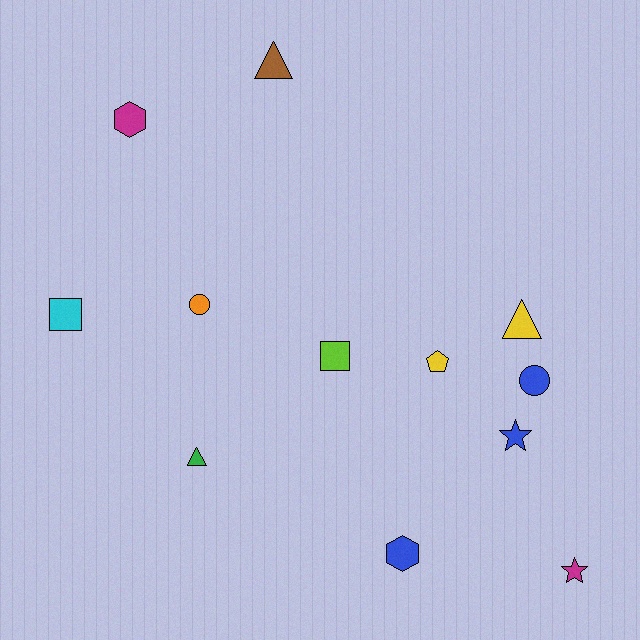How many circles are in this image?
There are 2 circles.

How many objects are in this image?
There are 12 objects.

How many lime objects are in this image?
There is 1 lime object.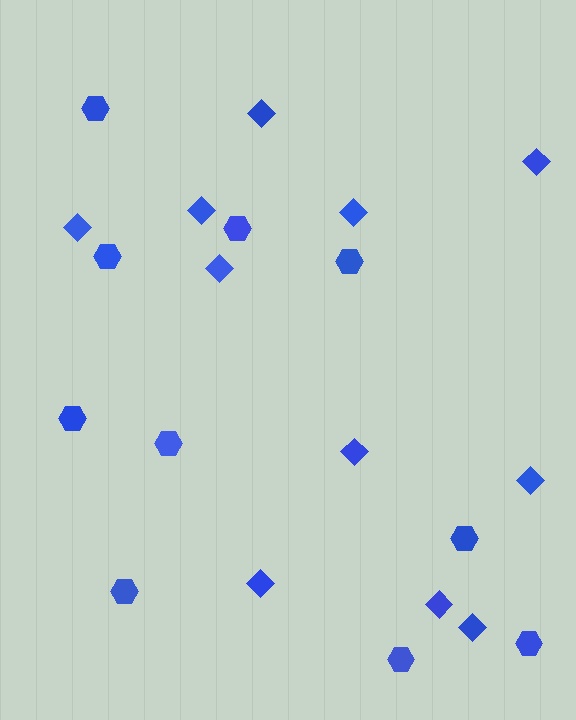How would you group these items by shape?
There are 2 groups: one group of hexagons (10) and one group of diamonds (11).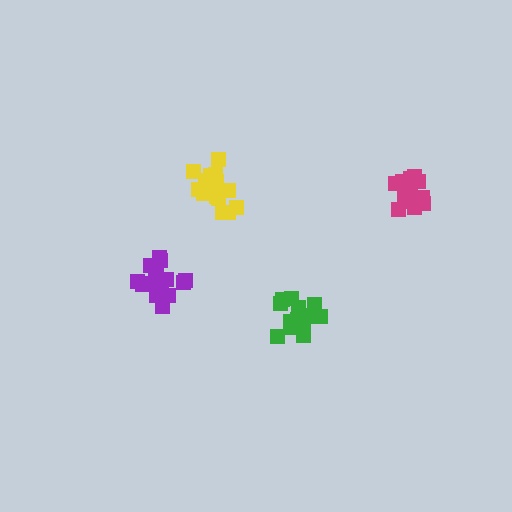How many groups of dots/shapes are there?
There are 4 groups.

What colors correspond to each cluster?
The clusters are colored: yellow, purple, green, magenta.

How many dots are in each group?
Group 1: 15 dots, Group 2: 16 dots, Group 3: 16 dots, Group 4: 14 dots (61 total).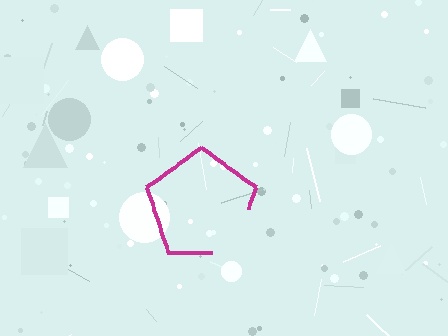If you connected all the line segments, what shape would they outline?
They would outline a pentagon.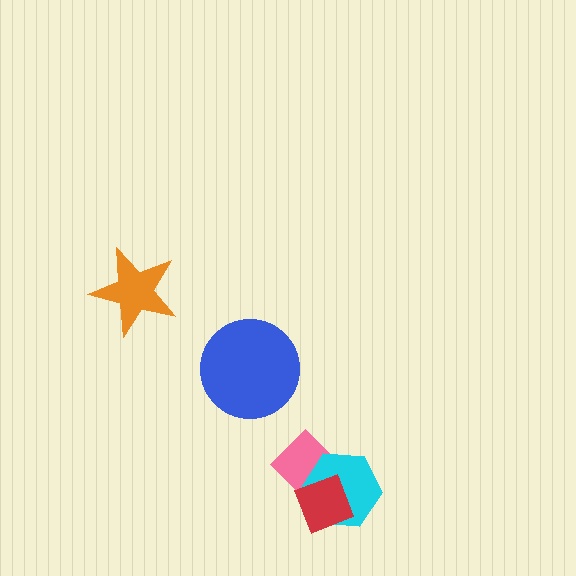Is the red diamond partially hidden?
No, no other shape covers it.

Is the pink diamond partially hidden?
Yes, it is partially covered by another shape.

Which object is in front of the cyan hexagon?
The red diamond is in front of the cyan hexagon.